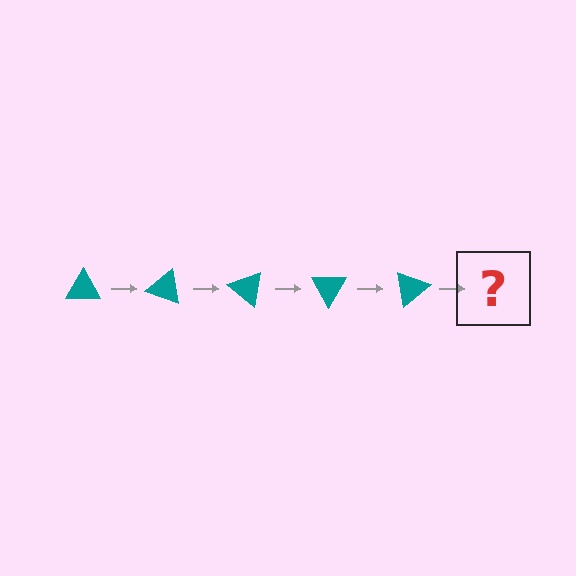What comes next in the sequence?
The next element should be a teal triangle rotated 100 degrees.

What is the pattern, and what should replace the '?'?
The pattern is that the triangle rotates 20 degrees each step. The '?' should be a teal triangle rotated 100 degrees.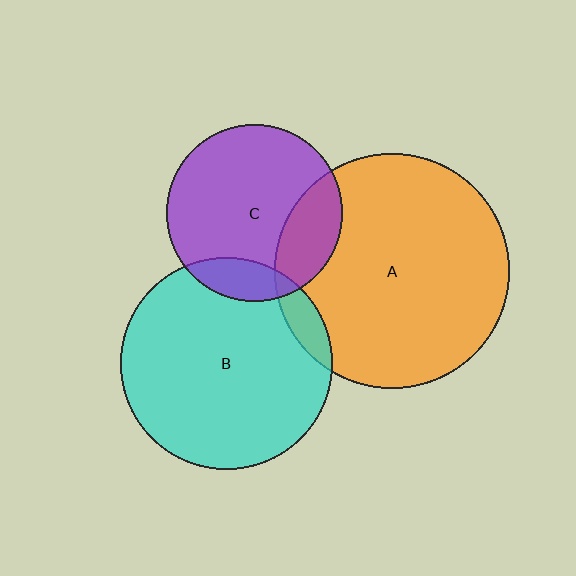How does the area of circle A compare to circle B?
Approximately 1.2 times.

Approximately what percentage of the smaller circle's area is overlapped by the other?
Approximately 20%.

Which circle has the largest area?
Circle A (orange).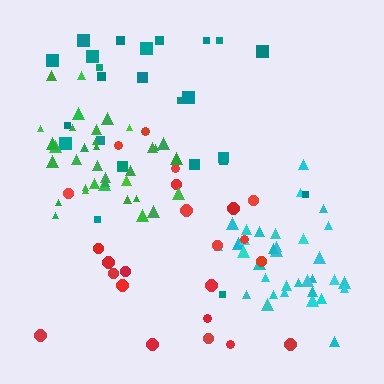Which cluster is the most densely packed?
Cyan.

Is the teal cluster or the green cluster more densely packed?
Green.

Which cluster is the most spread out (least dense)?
Teal.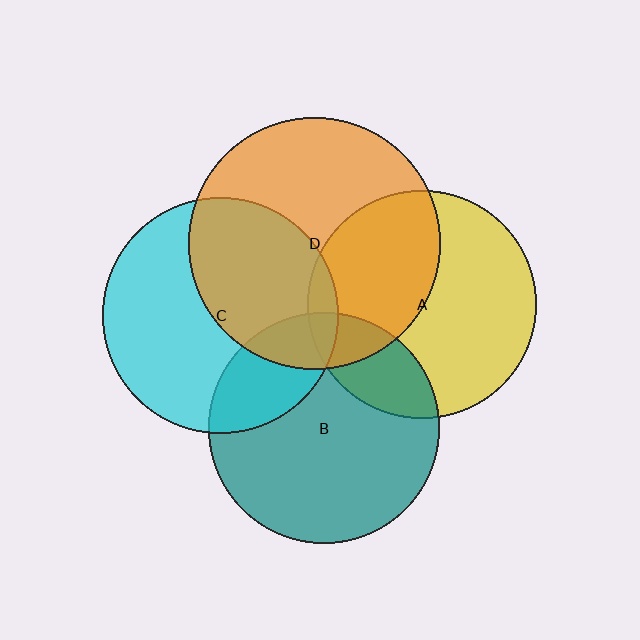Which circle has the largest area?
Circle D (orange).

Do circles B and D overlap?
Yes.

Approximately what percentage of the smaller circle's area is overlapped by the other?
Approximately 15%.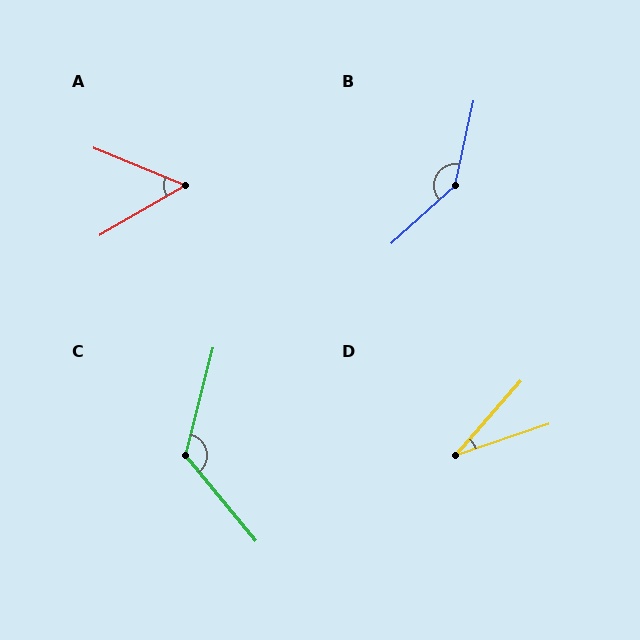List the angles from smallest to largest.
D (30°), A (53°), C (126°), B (145°).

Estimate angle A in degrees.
Approximately 53 degrees.